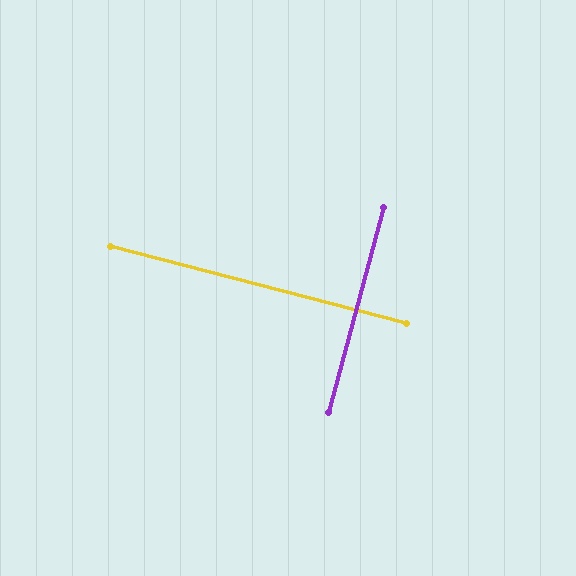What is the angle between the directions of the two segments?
Approximately 90 degrees.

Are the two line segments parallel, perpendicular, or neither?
Perpendicular — they meet at approximately 90°.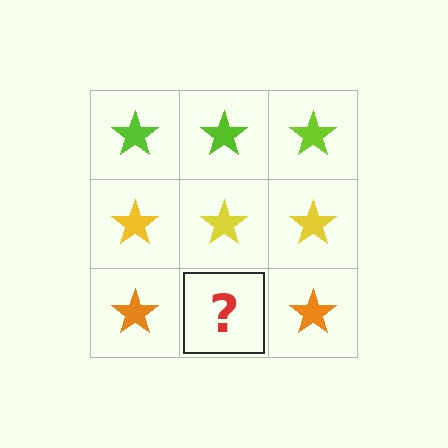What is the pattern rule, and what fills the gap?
The rule is that each row has a consistent color. The gap should be filled with an orange star.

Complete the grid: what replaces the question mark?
The question mark should be replaced with an orange star.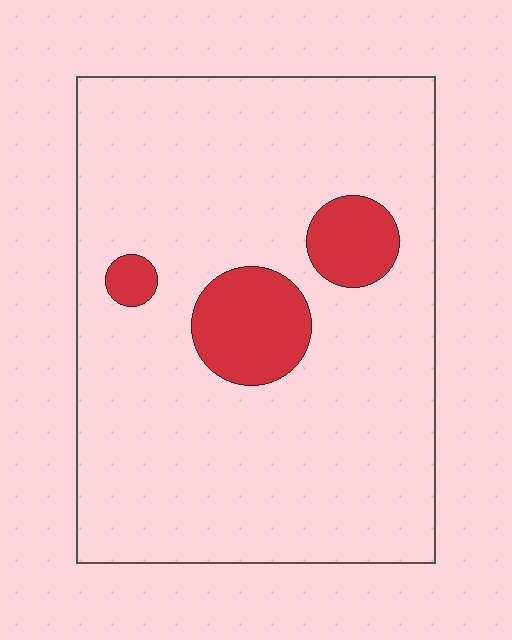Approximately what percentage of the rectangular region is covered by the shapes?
Approximately 10%.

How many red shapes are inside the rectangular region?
3.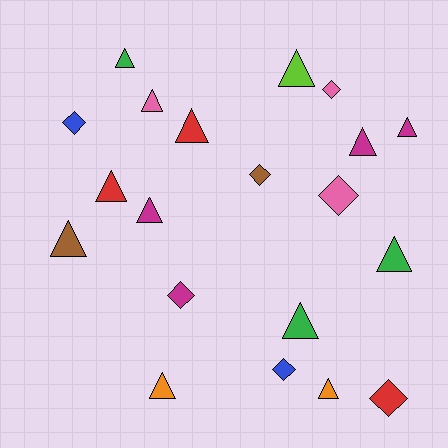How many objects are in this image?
There are 20 objects.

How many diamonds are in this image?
There are 7 diamonds.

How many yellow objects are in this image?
There are no yellow objects.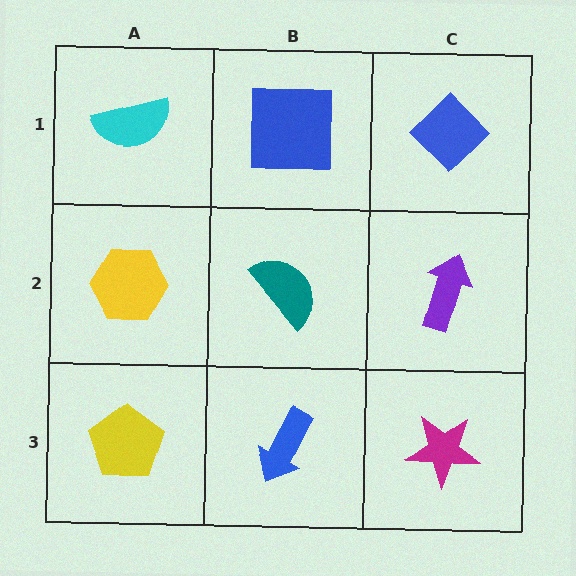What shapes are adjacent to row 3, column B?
A teal semicircle (row 2, column B), a yellow pentagon (row 3, column A), a magenta star (row 3, column C).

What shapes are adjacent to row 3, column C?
A purple arrow (row 2, column C), a blue arrow (row 3, column B).